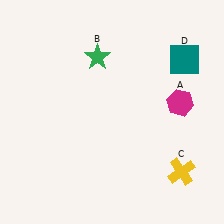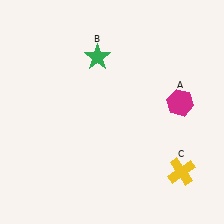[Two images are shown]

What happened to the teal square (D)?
The teal square (D) was removed in Image 2. It was in the top-right area of Image 1.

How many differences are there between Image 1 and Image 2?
There is 1 difference between the two images.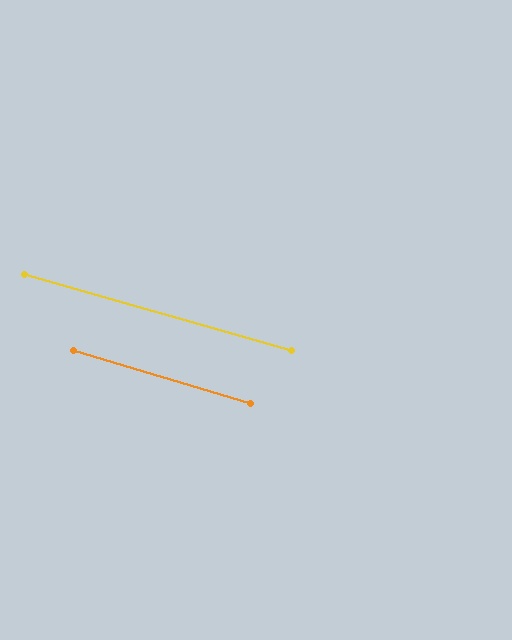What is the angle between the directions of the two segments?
Approximately 1 degree.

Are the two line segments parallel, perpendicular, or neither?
Parallel — their directions differ by only 1.1°.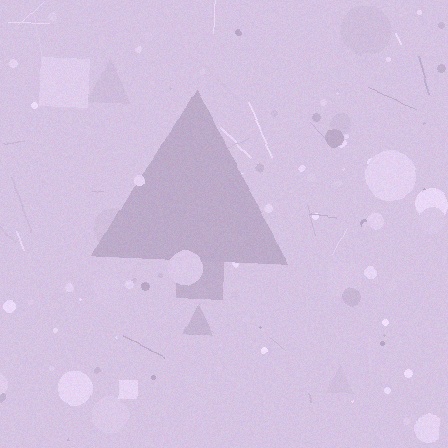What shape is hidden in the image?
A triangle is hidden in the image.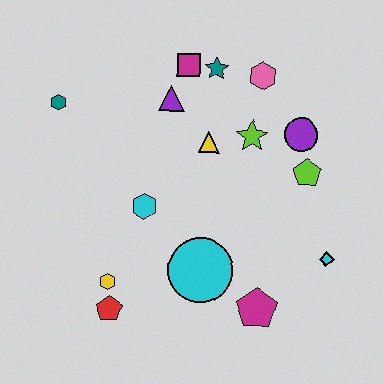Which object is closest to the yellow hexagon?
The red pentagon is closest to the yellow hexagon.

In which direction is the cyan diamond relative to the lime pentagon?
The cyan diamond is below the lime pentagon.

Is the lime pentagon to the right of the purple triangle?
Yes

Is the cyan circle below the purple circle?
Yes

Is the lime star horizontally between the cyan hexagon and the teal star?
No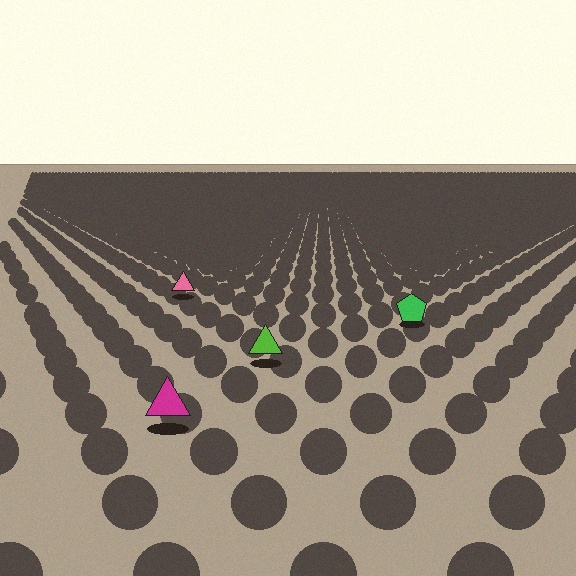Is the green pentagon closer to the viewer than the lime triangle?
No. The lime triangle is closer — you can tell from the texture gradient: the ground texture is coarser near it.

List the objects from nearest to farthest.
From nearest to farthest: the magenta triangle, the lime triangle, the green pentagon, the pink triangle.